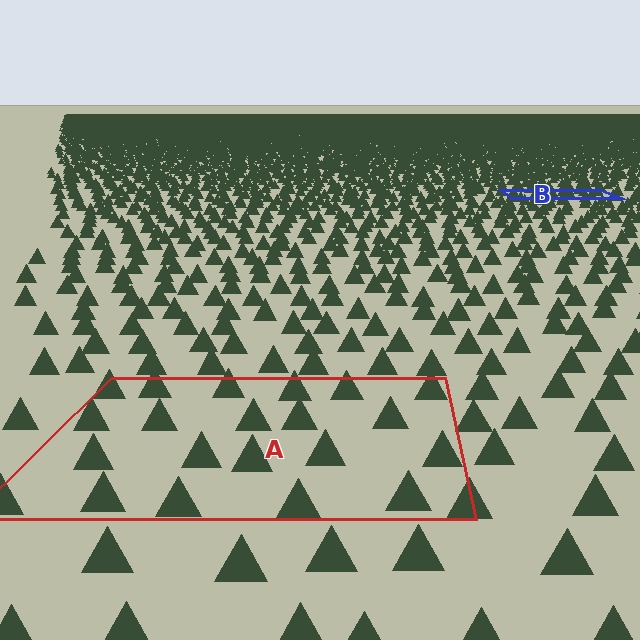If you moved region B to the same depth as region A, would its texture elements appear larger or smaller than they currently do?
They would appear larger. At a closer depth, the same texture elements are projected at a bigger on-screen size.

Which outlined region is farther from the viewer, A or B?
Region B is farther from the viewer — the texture elements inside it appear smaller and more densely packed.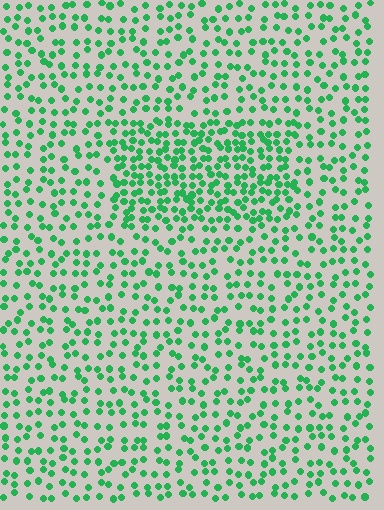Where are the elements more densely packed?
The elements are more densely packed inside the rectangle boundary.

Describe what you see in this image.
The image contains small green elements arranged at two different densities. A rectangle-shaped region is visible where the elements are more densely packed than the surrounding area.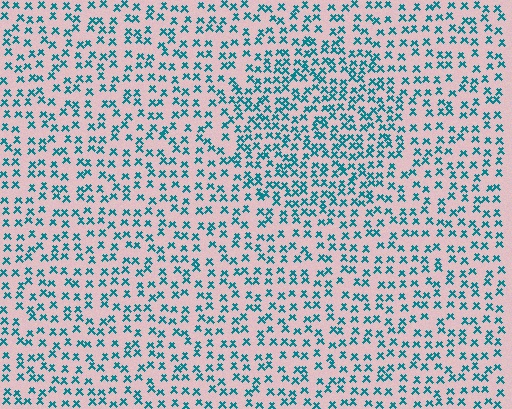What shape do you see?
I see a circle.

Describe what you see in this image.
The image contains small teal elements arranged at two different densities. A circle-shaped region is visible where the elements are more densely packed than the surrounding area.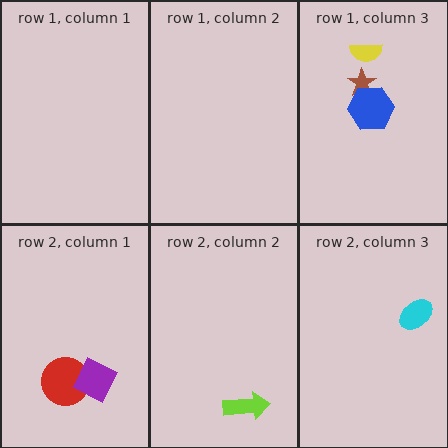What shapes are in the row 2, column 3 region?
The cyan ellipse.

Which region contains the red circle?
The row 2, column 1 region.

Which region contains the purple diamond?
The row 2, column 1 region.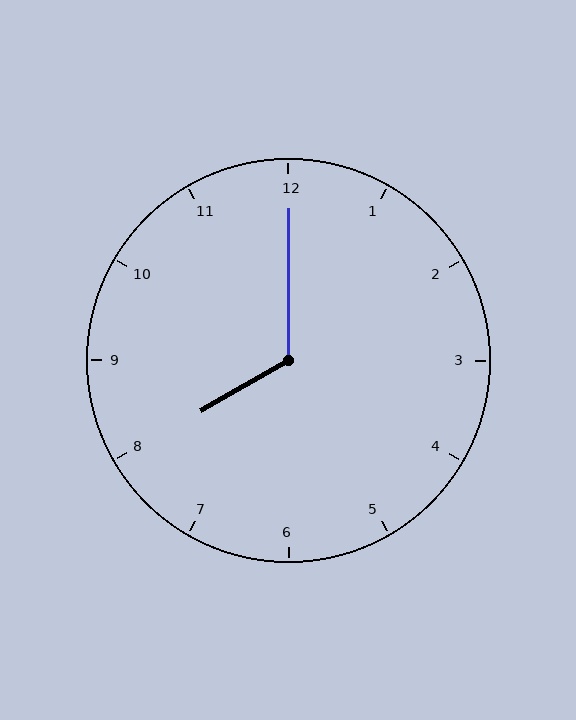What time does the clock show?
8:00.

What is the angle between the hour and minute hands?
Approximately 120 degrees.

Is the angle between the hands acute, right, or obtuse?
It is obtuse.